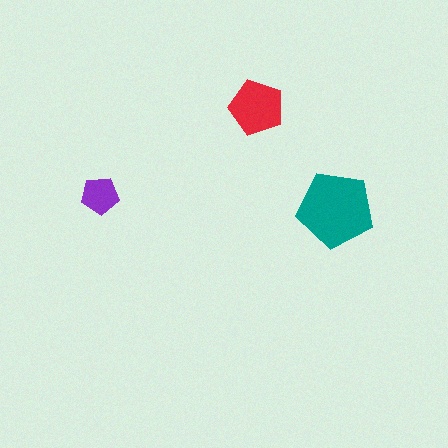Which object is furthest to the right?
The teal pentagon is rightmost.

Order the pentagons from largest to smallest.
the teal one, the red one, the purple one.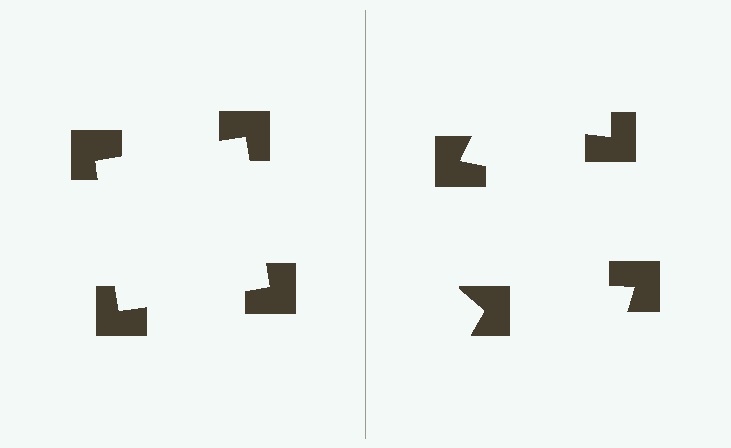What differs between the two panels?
The notched squares are positioned identically on both sides; only the wedge orientations differ. On the left they align to a square; on the right they are misaligned.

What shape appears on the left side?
An illusory square.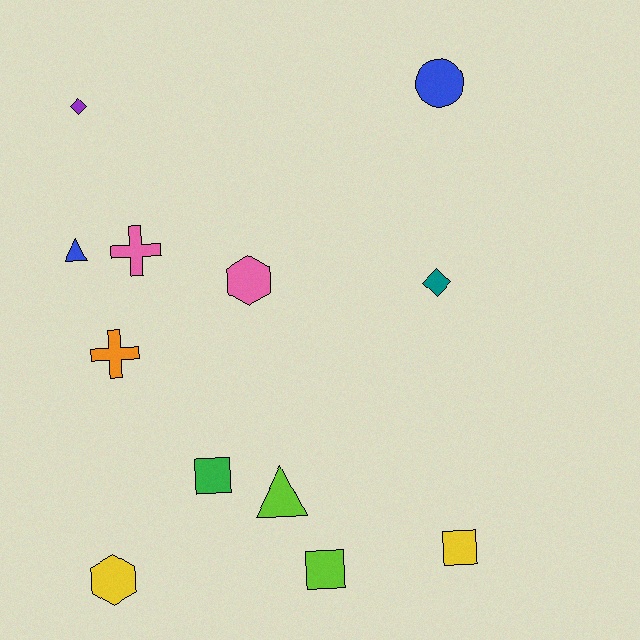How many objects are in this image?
There are 12 objects.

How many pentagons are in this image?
There are no pentagons.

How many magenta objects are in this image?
There are no magenta objects.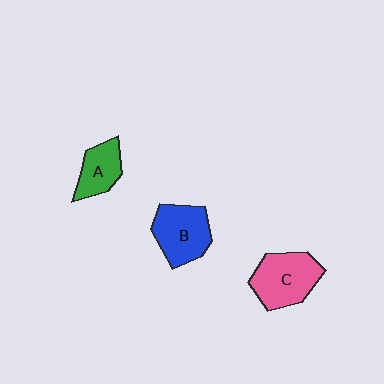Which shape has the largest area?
Shape C (pink).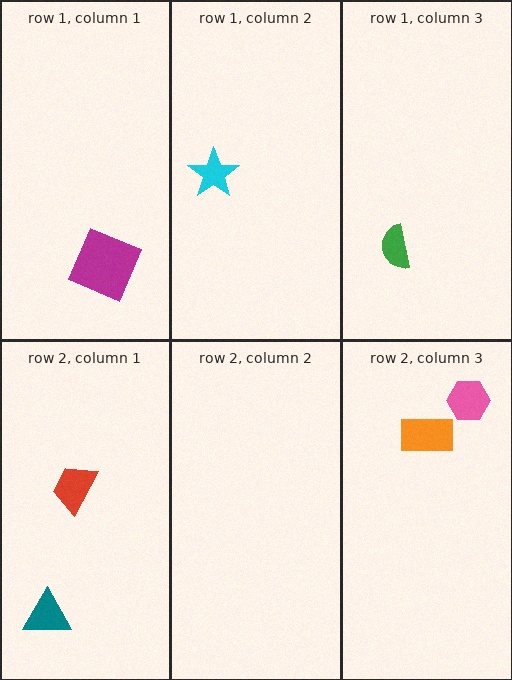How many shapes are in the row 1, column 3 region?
1.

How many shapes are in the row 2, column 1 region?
2.